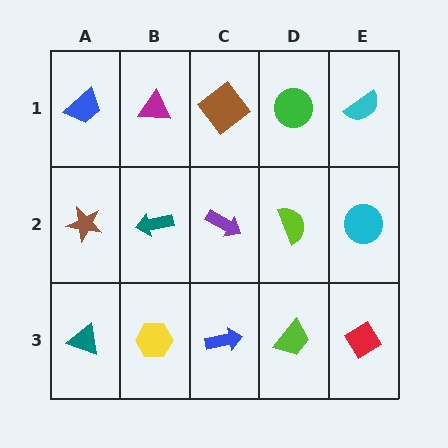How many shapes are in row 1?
5 shapes.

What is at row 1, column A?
A blue trapezoid.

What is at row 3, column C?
A blue arrow.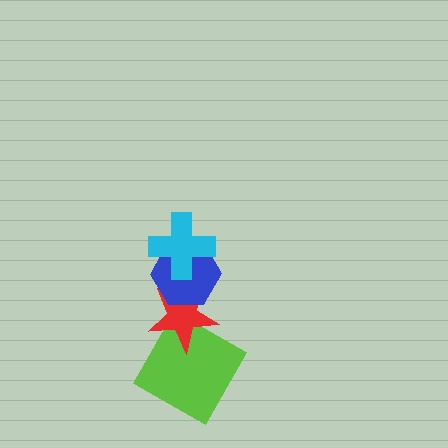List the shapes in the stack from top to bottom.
From top to bottom: the cyan cross, the blue hexagon, the red star, the lime square.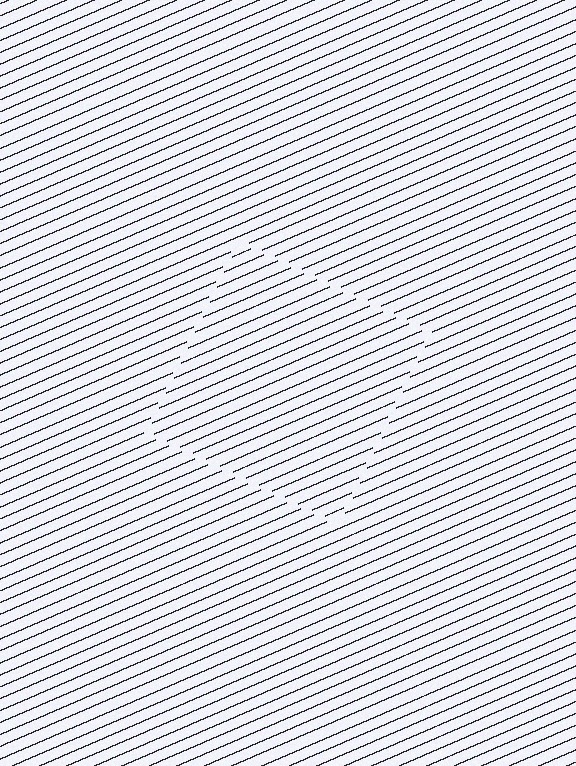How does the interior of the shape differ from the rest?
The interior of the shape contains the same grating, shifted by half a period — the contour is defined by the phase discontinuity where line-ends from the inner and outer gratings abut.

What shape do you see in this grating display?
An illusory square. The interior of the shape contains the same grating, shifted by half a period — the contour is defined by the phase discontinuity where line-ends from the inner and outer gratings abut.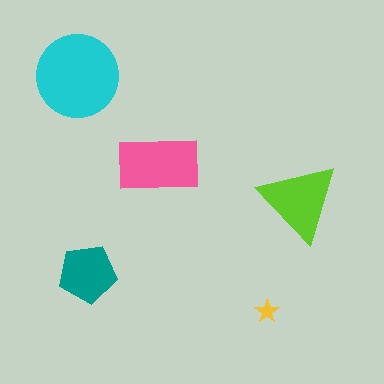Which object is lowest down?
The yellow star is bottommost.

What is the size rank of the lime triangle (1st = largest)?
3rd.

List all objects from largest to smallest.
The cyan circle, the pink rectangle, the lime triangle, the teal pentagon, the yellow star.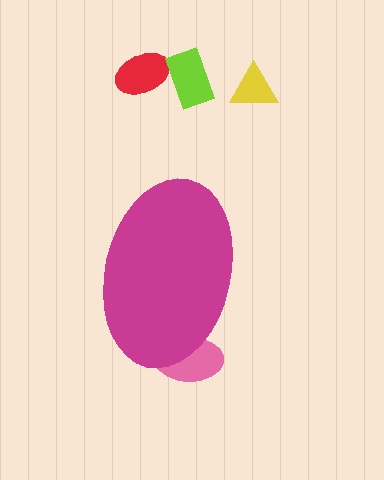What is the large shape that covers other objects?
A magenta ellipse.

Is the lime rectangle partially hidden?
No, the lime rectangle is fully visible.